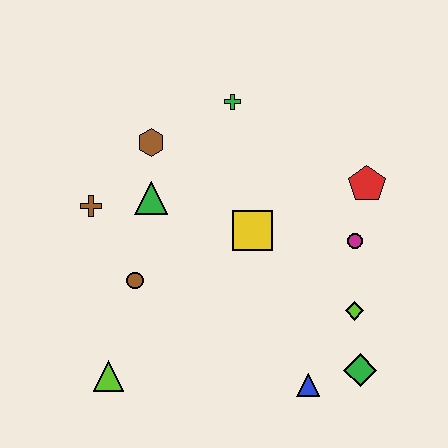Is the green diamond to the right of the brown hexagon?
Yes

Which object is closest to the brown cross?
The green triangle is closest to the brown cross.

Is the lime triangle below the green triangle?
Yes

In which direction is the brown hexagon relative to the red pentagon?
The brown hexagon is to the left of the red pentagon.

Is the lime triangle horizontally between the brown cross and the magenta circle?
Yes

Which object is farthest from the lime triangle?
The red pentagon is farthest from the lime triangle.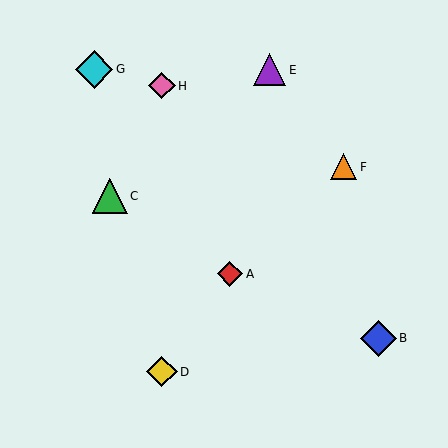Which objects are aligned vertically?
Objects D, H are aligned vertically.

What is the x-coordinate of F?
Object F is at x≈344.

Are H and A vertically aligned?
No, H is at x≈162 and A is at x≈230.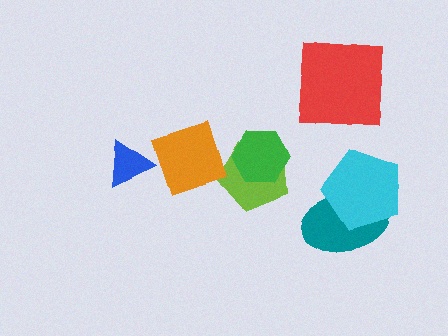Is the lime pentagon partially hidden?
Yes, it is partially covered by another shape.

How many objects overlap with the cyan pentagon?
1 object overlaps with the cyan pentagon.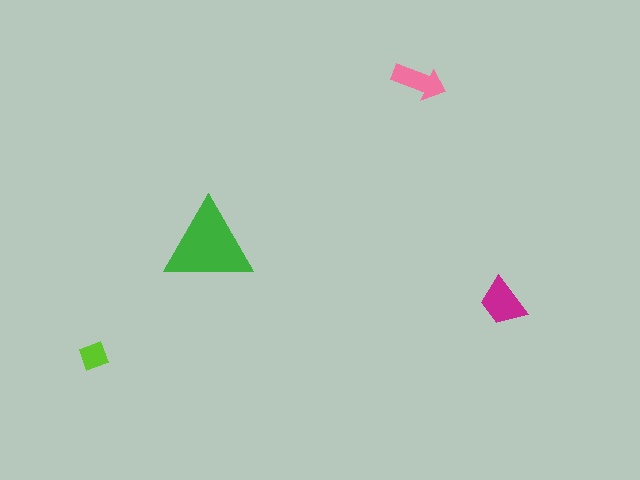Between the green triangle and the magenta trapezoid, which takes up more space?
The green triangle.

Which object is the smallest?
The lime diamond.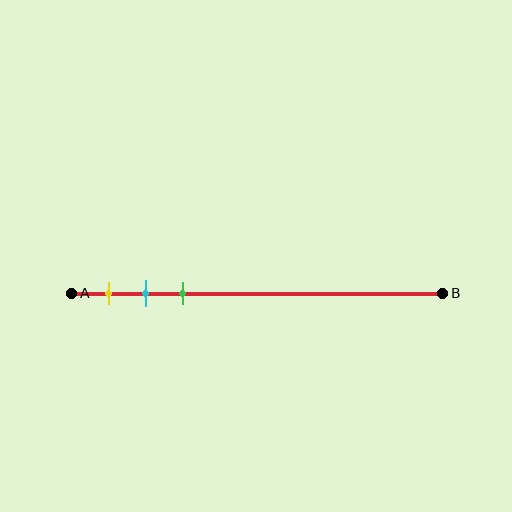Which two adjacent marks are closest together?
The cyan and green marks are the closest adjacent pair.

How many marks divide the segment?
There are 3 marks dividing the segment.